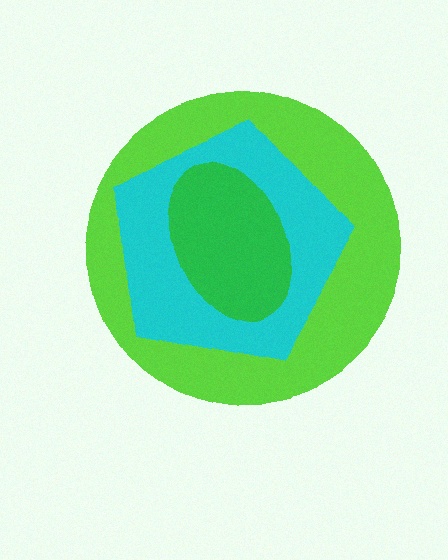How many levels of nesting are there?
3.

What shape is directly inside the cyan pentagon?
The green ellipse.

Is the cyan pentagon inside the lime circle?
Yes.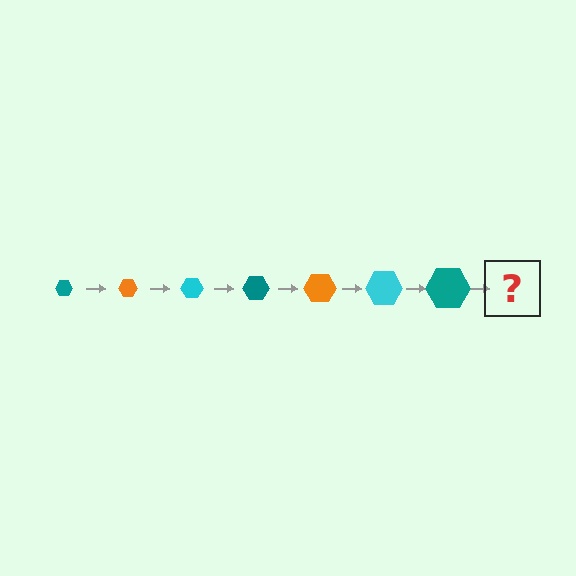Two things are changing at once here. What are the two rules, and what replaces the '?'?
The two rules are that the hexagon grows larger each step and the color cycles through teal, orange, and cyan. The '?' should be an orange hexagon, larger than the previous one.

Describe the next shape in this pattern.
It should be an orange hexagon, larger than the previous one.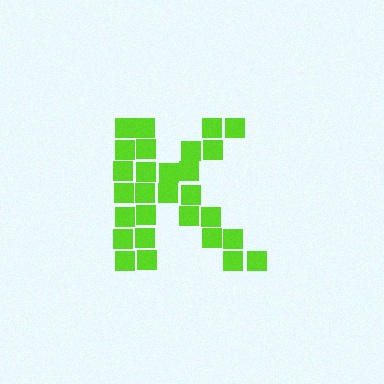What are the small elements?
The small elements are squares.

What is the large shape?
The large shape is the letter K.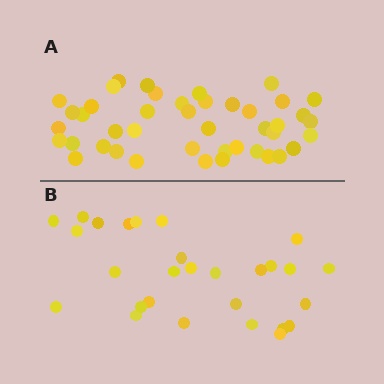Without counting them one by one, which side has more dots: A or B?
Region A (the top region) has more dots.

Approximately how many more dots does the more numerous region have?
Region A has approximately 15 more dots than region B.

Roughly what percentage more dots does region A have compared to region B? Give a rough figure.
About 55% more.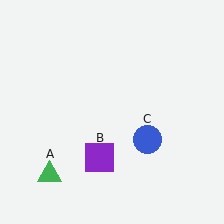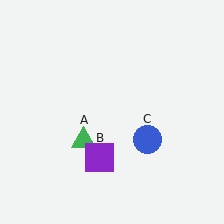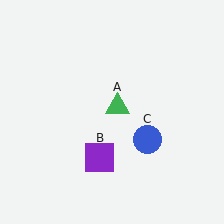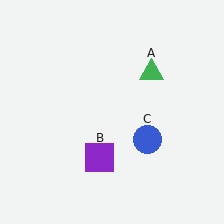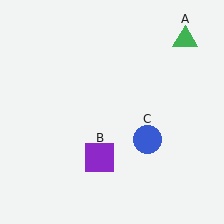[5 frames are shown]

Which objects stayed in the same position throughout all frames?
Purple square (object B) and blue circle (object C) remained stationary.